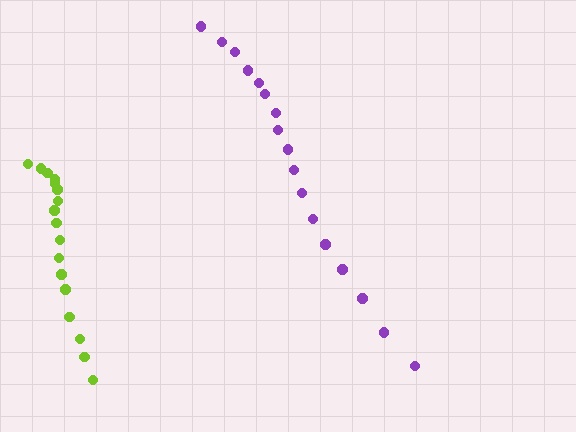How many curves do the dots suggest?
There are 2 distinct paths.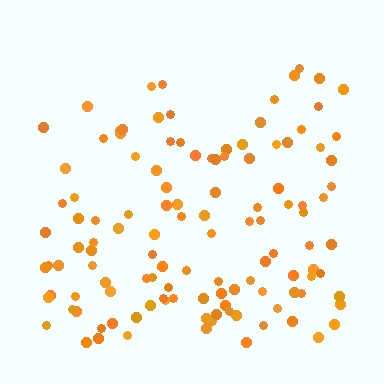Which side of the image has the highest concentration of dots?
The bottom.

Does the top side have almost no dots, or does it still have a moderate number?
Still a moderate number, just noticeably fewer than the bottom.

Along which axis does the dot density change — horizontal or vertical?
Vertical.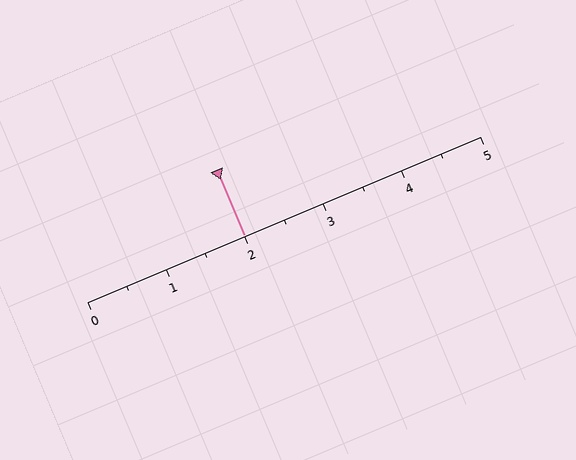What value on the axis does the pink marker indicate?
The marker indicates approximately 2.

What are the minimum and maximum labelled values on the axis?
The axis runs from 0 to 5.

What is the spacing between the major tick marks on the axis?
The major ticks are spaced 1 apart.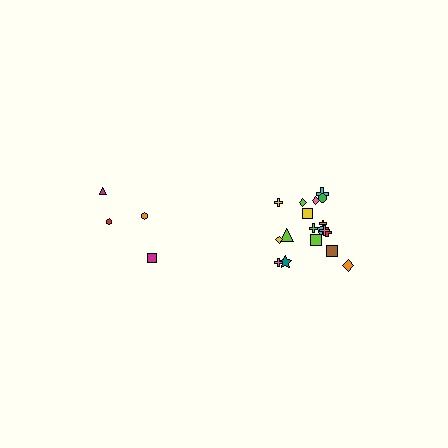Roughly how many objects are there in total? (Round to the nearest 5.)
Roughly 20 objects in total.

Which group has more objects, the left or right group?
The right group.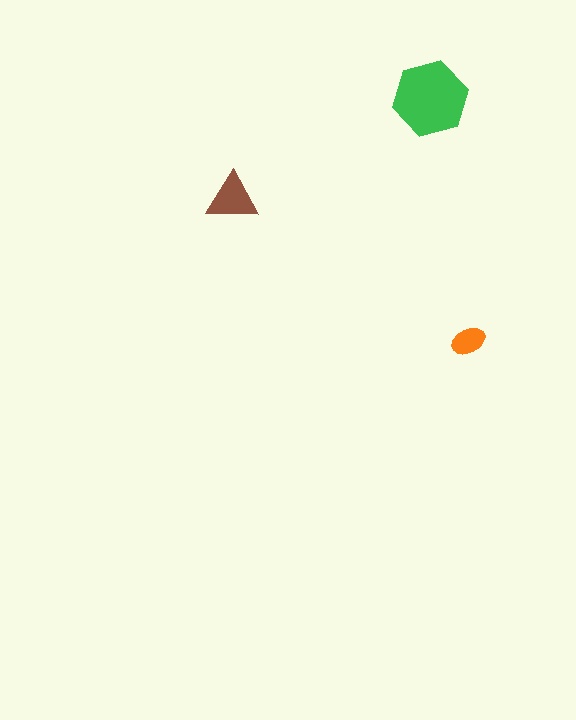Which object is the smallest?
The orange ellipse.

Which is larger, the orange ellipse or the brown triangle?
The brown triangle.